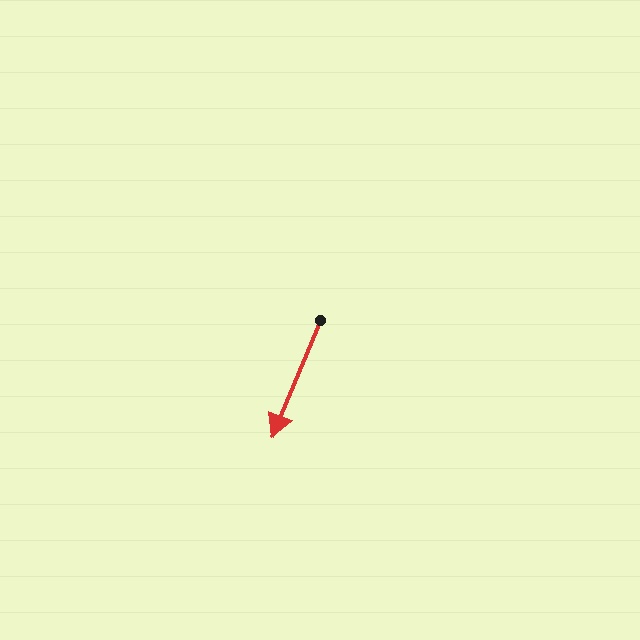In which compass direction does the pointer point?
South.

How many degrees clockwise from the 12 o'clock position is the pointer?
Approximately 202 degrees.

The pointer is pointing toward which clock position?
Roughly 7 o'clock.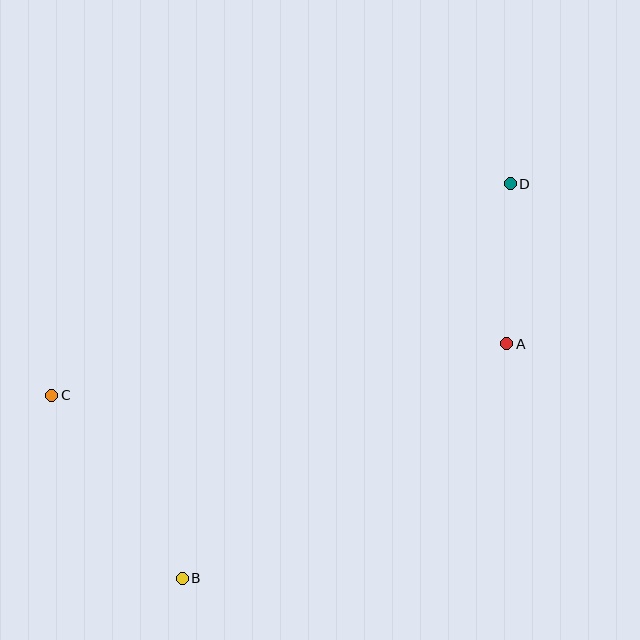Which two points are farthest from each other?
Points B and D are farthest from each other.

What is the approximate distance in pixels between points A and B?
The distance between A and B is approximately 400 pixels.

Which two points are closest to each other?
Points A and D are closest to each other.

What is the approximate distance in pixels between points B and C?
The distance between B and C is approximately 225 pixels.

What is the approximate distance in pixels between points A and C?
The distance between A and C is approximately 458 pixels.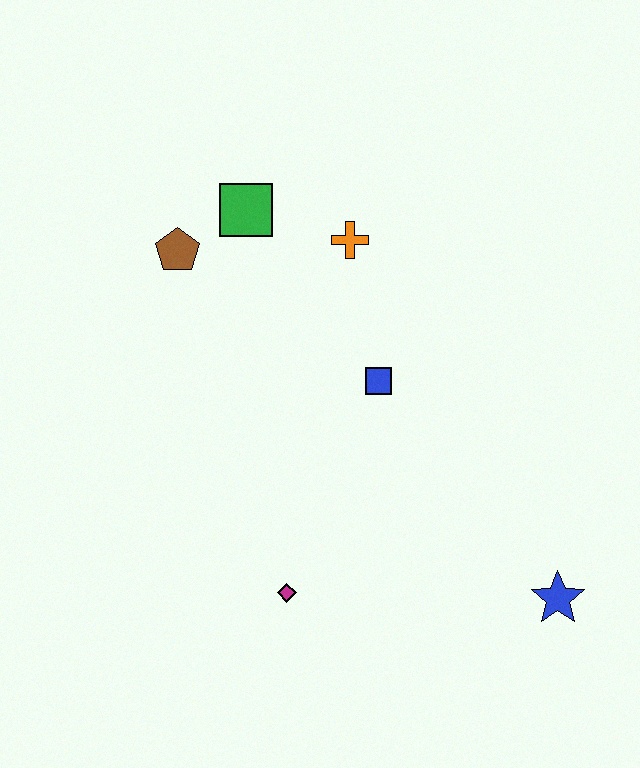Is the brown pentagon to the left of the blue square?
Yes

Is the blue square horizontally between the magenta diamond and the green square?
No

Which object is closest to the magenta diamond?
The blue square is closest to the magenta diamond.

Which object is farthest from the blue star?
The brown pentagon is farthest from the blue star.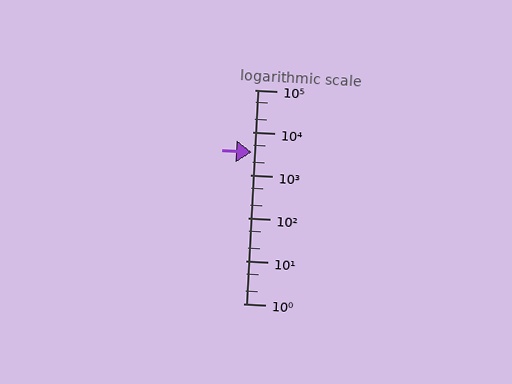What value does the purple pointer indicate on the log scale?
The pointer indicates approximately 3500.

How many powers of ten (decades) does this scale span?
The scale spans 5 decades, from 1 to 100000.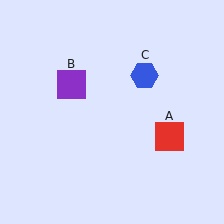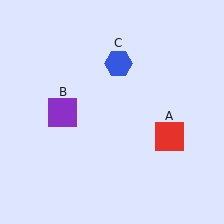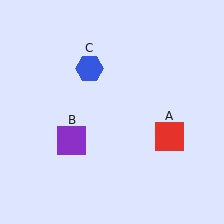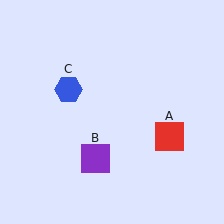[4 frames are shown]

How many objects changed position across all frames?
2 objects changed position: purple square (object B), blue hexagon (object C).